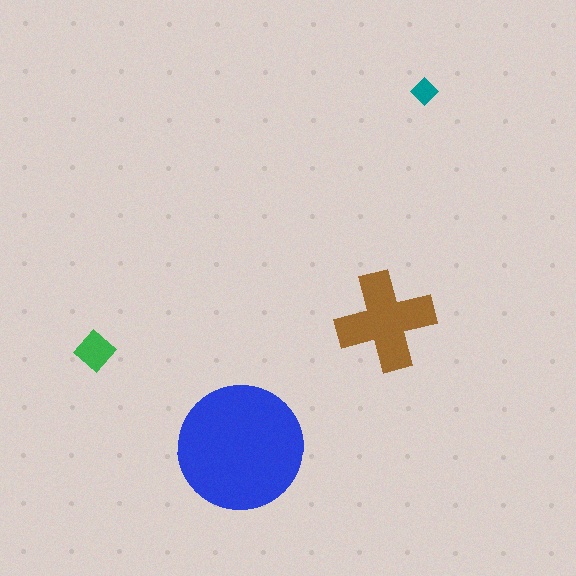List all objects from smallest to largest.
The teal diamond, the green diamond, the brown cross, the blue circle.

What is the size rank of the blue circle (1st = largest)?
1st.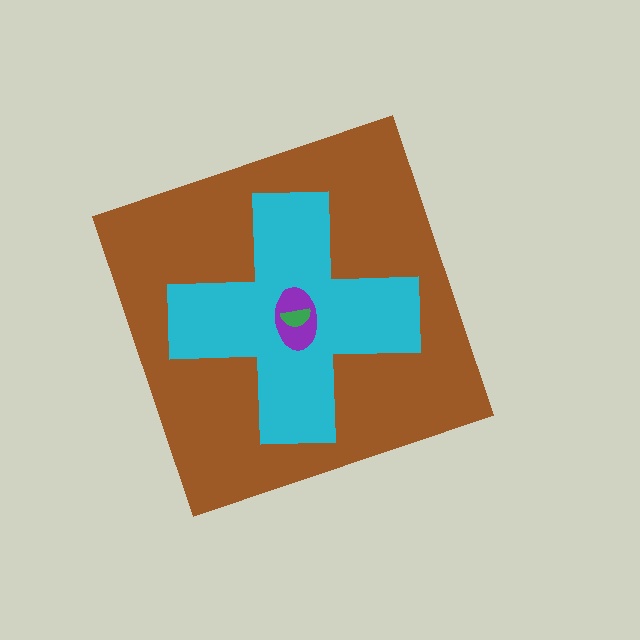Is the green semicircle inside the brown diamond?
Yes.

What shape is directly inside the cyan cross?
The purple ellipse.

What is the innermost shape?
The green semicircle.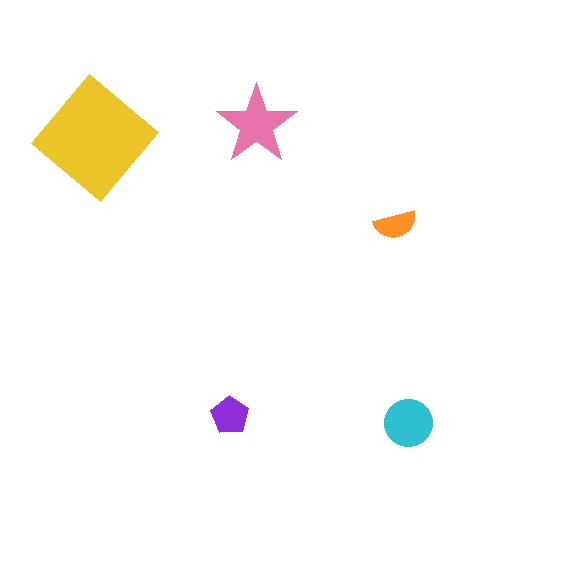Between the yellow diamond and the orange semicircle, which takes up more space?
The yellow diamond.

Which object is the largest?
The yellow diamond.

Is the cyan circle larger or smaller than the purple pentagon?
Larger.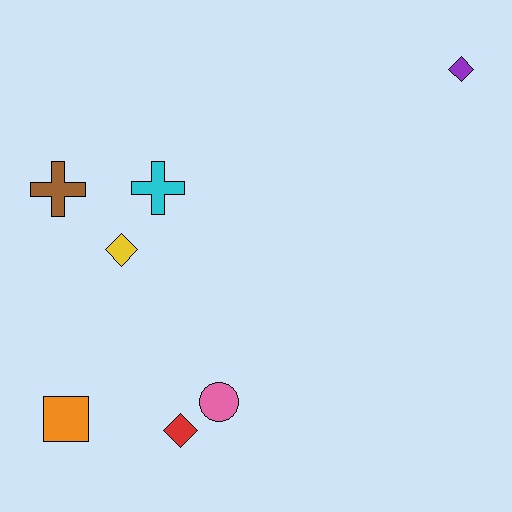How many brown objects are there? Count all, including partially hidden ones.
There is 1 brown object.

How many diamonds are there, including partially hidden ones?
There are 3 diamonds.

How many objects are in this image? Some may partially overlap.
There are 7 objects.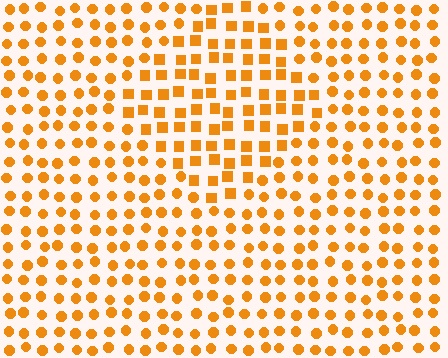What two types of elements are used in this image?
The image uses squares inside the diamond region and circles outside it.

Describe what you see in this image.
The image is filled with small orange elements arranged in a uniform grid. A diamond-shaped region contains squares, while the surrounding area contains circles. The boundary is defined purely by the change in element shape.